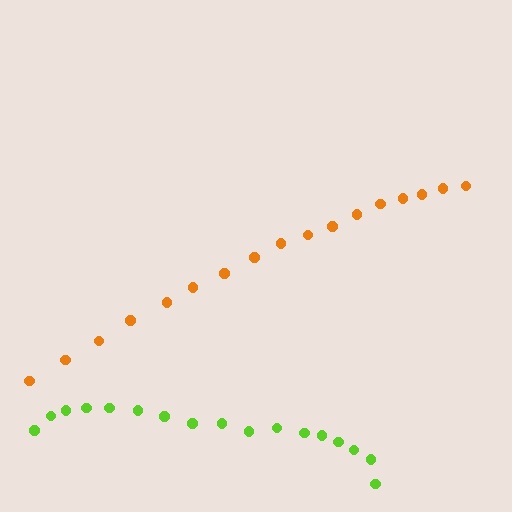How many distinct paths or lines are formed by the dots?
There are 2 distinct paths.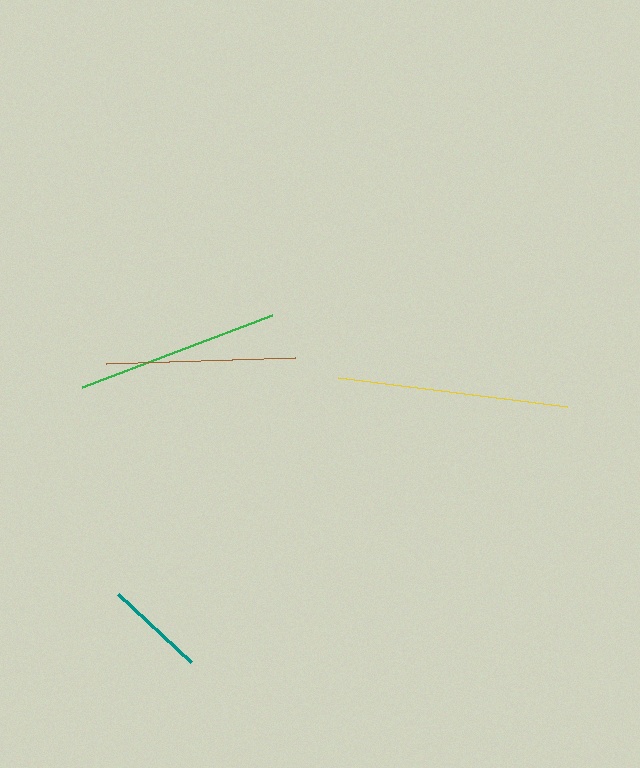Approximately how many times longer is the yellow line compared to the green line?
The yellow line is approximately 1.1 times the length of the green line.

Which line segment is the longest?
The yellow line is the longest at approximately 230 pixels.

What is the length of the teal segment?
The teal segment is approximately 100 pixels long.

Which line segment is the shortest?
The teal line is the shortest at approximately 100 pixels.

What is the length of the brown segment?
The brown segment is approximately 189 pixels long.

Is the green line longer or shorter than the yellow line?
The yellow line is longer than the green line.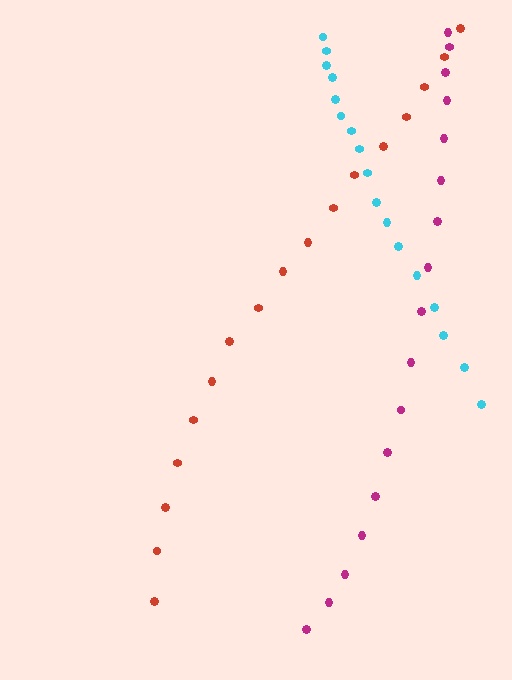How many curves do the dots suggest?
There are 3 distinct paths.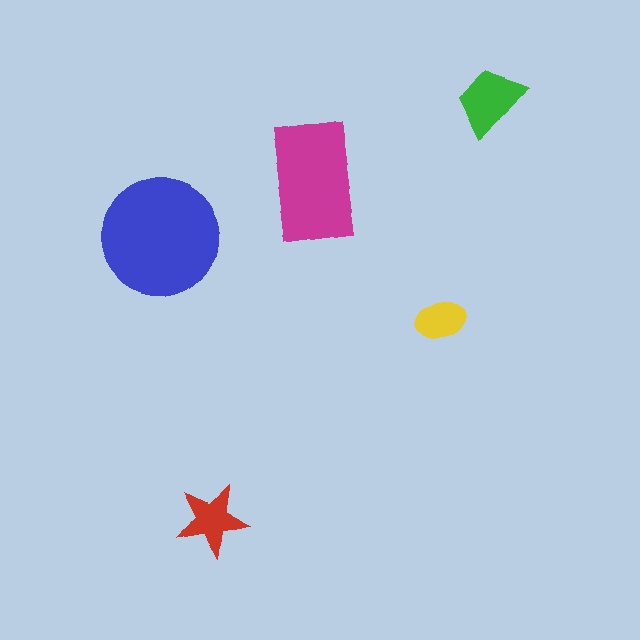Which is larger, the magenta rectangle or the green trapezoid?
The magenta rectangle.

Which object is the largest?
The blue circle.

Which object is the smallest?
The yellow ellipse.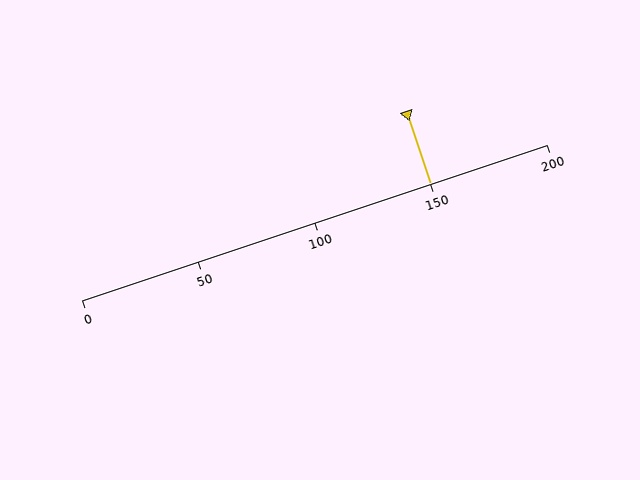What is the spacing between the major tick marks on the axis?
The major ticks are spaced 50 apart.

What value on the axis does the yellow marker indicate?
The marker indicates approximately 150.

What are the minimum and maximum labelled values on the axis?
The axis runs from 0 to 200.